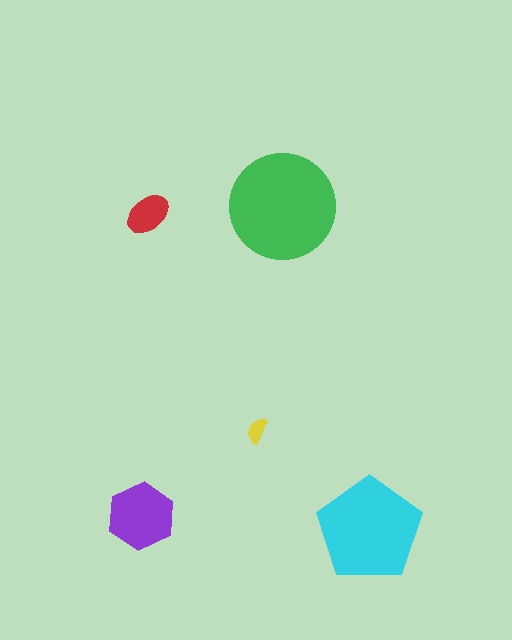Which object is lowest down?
The cyan pentagon is bottommost.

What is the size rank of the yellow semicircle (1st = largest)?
5th.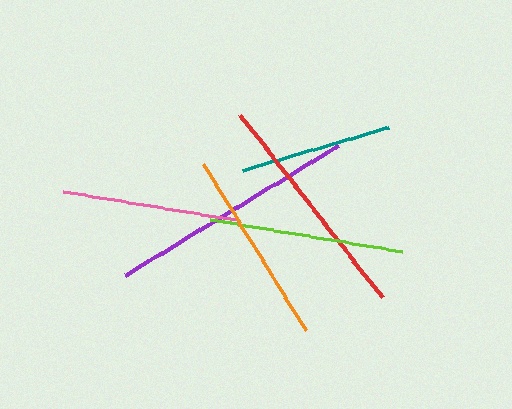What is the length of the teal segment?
The teal segment is approximately 153 pixels long.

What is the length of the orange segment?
The orange segment is approximately 196 pixels long.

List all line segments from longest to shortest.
From longest to shortest: purple, red, orange, lime, pink, teal.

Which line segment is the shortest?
The teal line is the shortest at approximately 153 pixels.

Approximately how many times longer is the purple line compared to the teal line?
The purple line is approximately 1.6 times the length of the teal line.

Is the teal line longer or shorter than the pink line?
The pink line is longer than the teal line.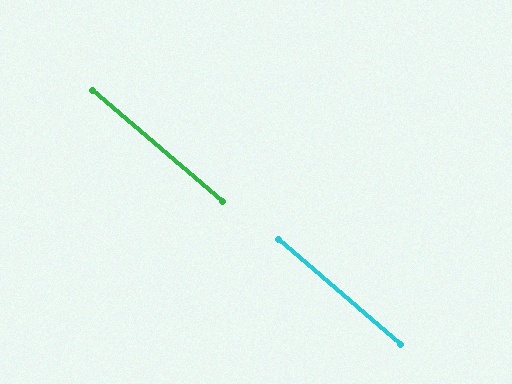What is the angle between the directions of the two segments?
Approximately 1 degree.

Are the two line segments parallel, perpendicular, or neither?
Parallel — their directions differ by only 0.5°.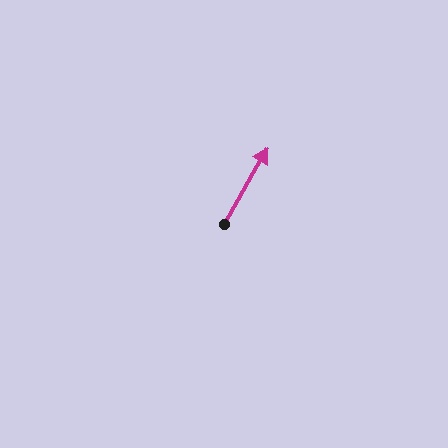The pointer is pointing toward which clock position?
Roughly 1 o'clock.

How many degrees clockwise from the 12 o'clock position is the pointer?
Approximately 30 degrees.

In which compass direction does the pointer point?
Northeast.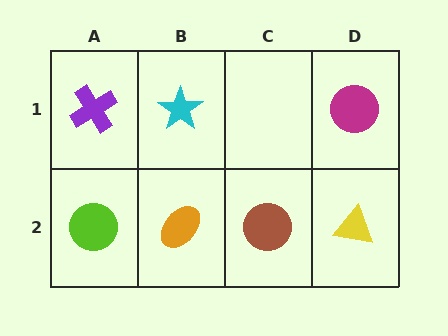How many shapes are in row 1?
3 shapes.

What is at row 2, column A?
A lime circle.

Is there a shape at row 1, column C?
No, that cell is empty.